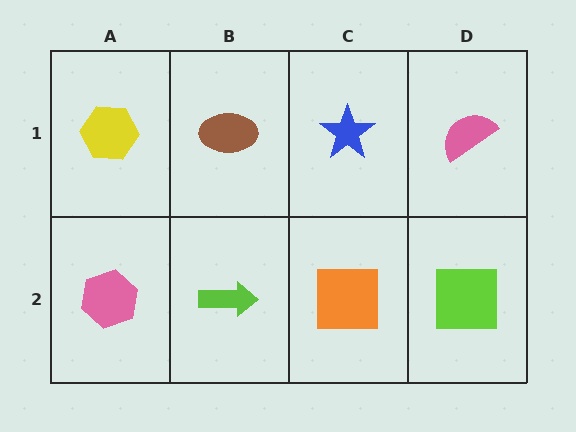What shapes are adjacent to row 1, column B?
A lime arrow (row 2, column B), a yellow hexagon (row 1, column A), a blue star (row 1, column C).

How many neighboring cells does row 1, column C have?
3.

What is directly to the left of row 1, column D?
A blue star.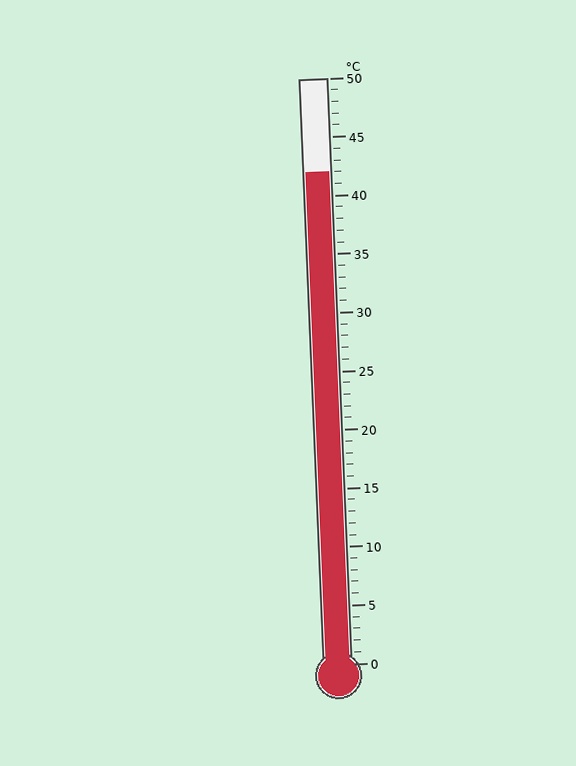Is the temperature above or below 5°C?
The temperature is above 5°C.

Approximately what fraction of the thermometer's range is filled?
The thermometer is filled to approximately 85% of its range.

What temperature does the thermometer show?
The thermometer shows approximately 42°C.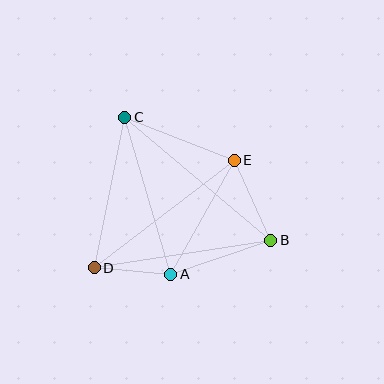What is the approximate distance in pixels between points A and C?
The distance between A and C is approximately 164 pixels.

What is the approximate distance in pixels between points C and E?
The distance between C and E is approximately 118 pixels.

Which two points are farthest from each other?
Points B and C are farthest from each other.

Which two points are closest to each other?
Points A and D are closest to each other.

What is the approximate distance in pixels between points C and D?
The distance between C and D is approximately 154 pixels.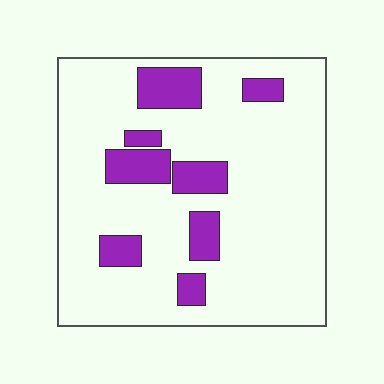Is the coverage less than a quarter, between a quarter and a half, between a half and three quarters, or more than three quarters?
Less than a quarter.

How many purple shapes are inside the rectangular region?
8.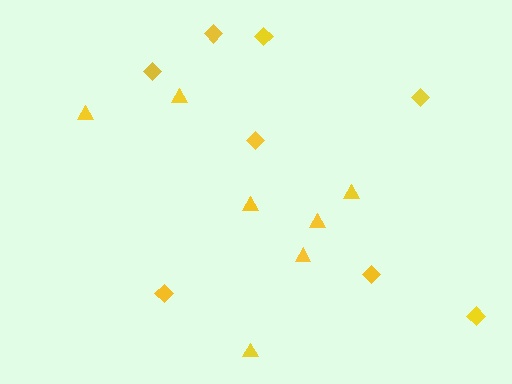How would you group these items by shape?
There are 2 groups: one group of triangles (7) and one group of diamonds (8).